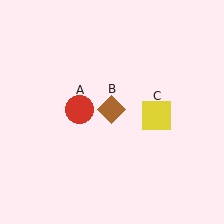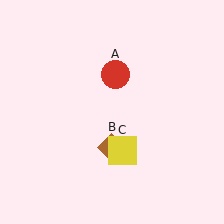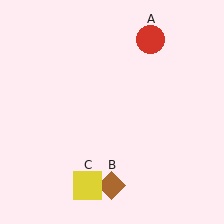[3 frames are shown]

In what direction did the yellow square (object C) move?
The yellow square (object C) moved down and to the left.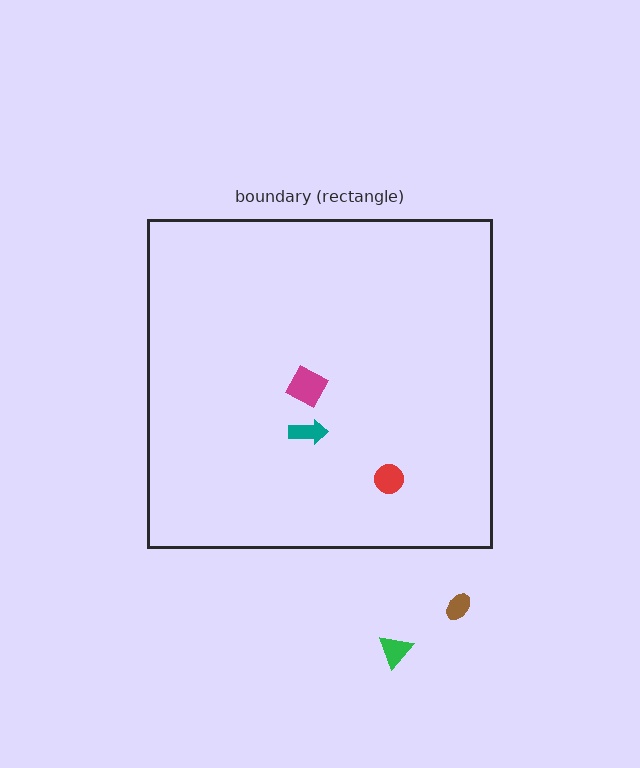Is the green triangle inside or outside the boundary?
Outside.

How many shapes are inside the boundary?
3 inside, 2 outside.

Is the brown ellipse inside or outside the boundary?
Outside.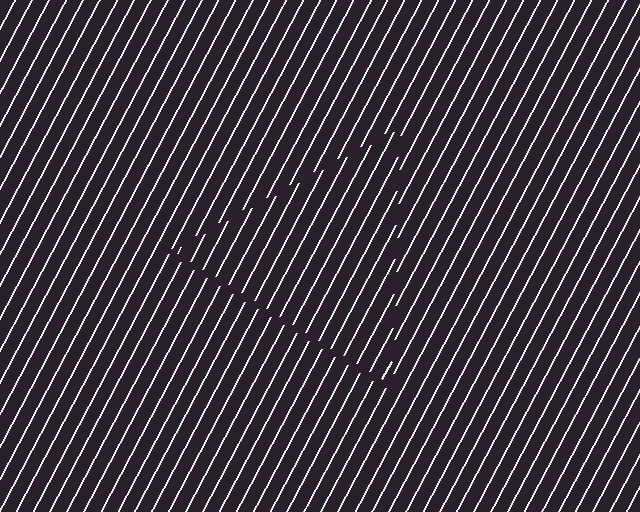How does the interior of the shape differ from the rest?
The interior of the shape contains the same grating, shifted by half a period — the contour is defined by the phase discontinuity where line-ends from the inner and outer gratings abut.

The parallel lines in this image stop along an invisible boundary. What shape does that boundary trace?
An illusory triangle. The interior of the shape contains the same grating, shifted by half a period — the contour is defined by the phase discontinuity where line-ends from the inner and outer gratings abut.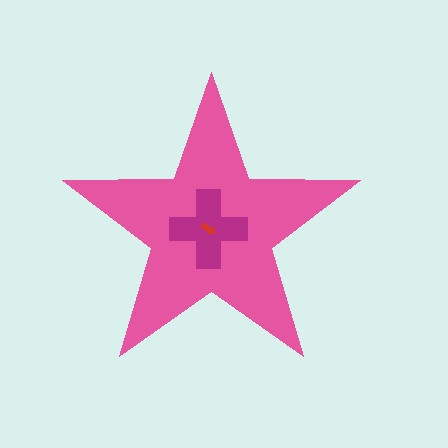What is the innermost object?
The red arrow.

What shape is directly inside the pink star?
The magenta cross.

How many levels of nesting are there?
3.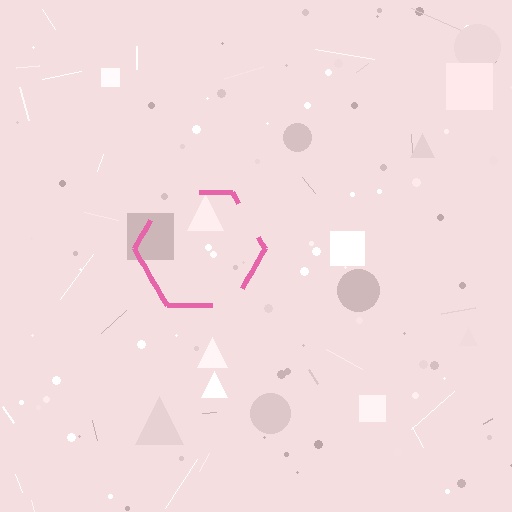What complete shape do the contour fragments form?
The contour fragments form a hexagon.